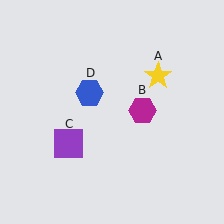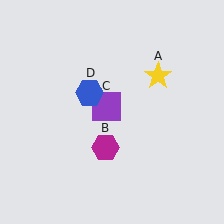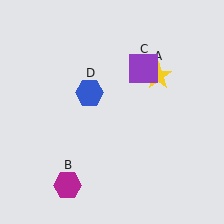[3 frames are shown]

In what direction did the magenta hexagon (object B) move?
The magenta hexagon (object B) moved down and to the left.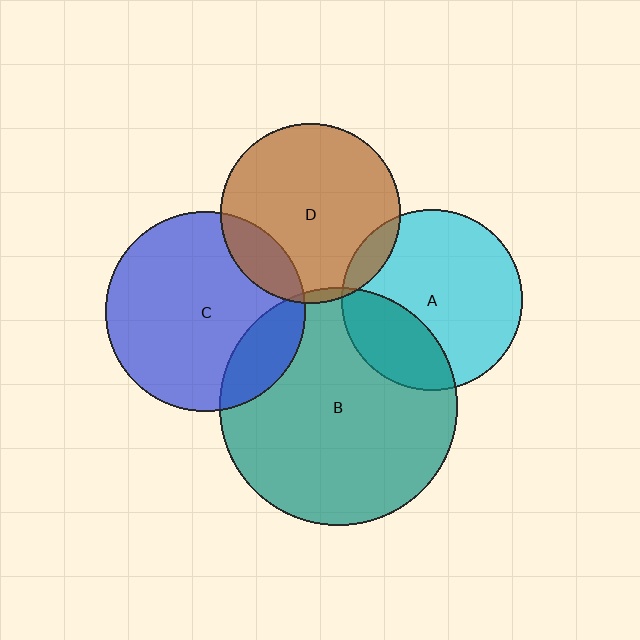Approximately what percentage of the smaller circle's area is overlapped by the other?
Approximately 5%.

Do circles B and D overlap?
Yes.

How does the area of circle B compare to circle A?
Approximately 1.7 times.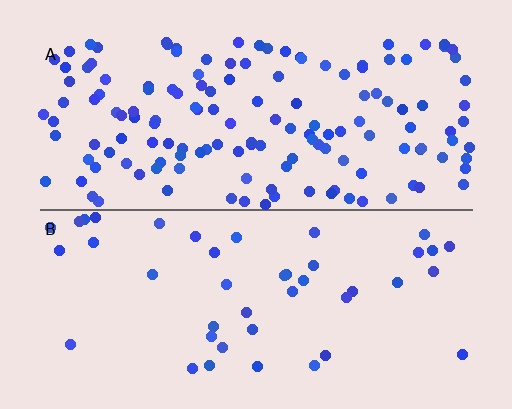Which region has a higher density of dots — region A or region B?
A (the top).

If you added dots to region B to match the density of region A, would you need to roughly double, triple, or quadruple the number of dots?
Approximately triple.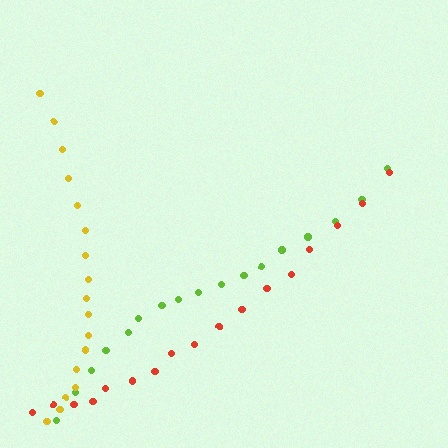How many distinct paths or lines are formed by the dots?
There are 3 distinct paths.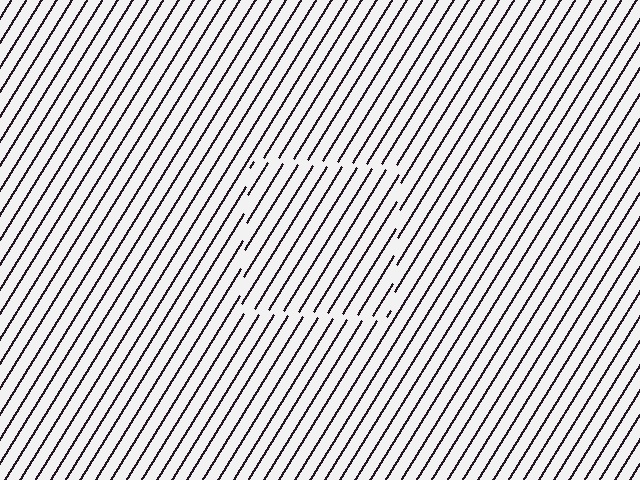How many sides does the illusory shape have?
4 sides — the line-ends trace a square.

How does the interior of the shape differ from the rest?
The interior of the shape contains the same grating, shifted by half a period — the contour is defined by the phase discontinuity where line-ends from the inner and outer gratings abut.